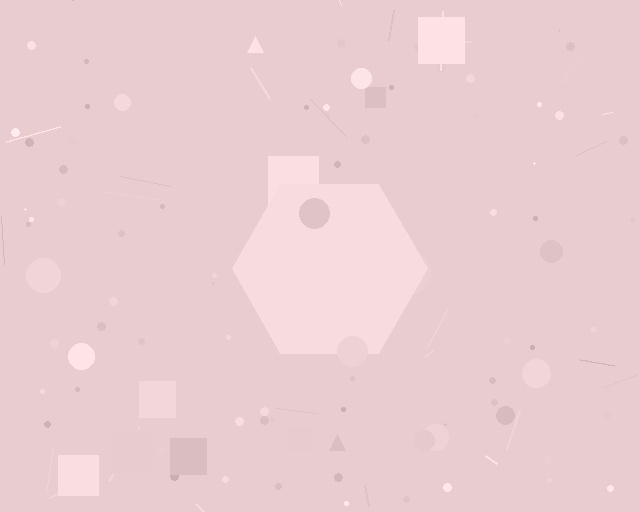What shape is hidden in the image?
A hexagon is hidden in the image.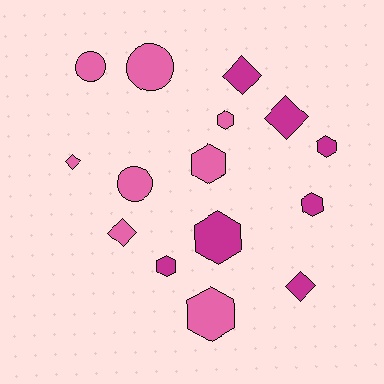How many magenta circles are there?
There are no magenta circles.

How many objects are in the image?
There are 15 objects.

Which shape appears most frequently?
Hexagon, with 7 objects.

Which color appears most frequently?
Pink, with 8 objects.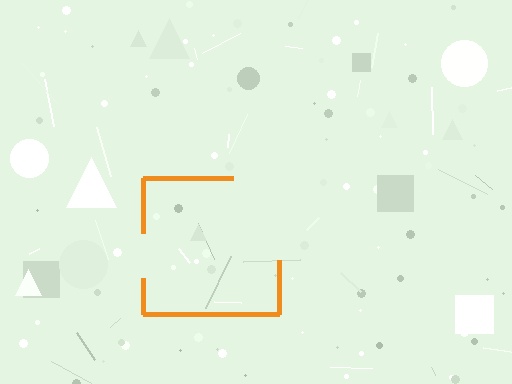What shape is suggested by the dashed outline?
The dashed outline suggests a square.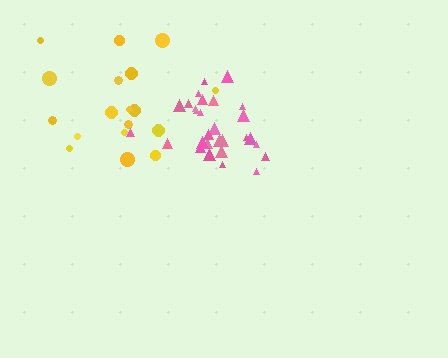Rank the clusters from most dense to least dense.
pink, yellow.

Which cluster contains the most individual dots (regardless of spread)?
Pink (29).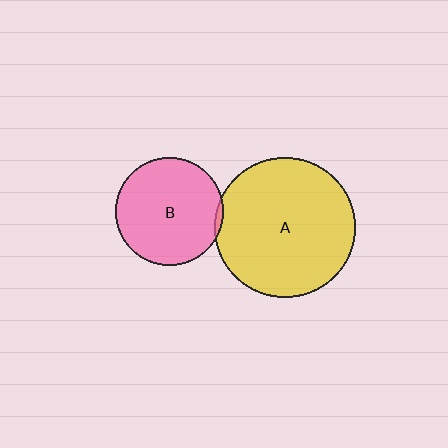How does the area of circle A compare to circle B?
Approximately 1.7 times.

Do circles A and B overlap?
Yes.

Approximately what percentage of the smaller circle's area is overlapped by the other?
Approximately 5%.